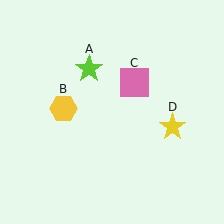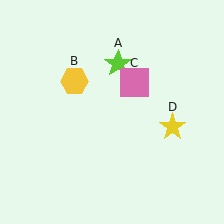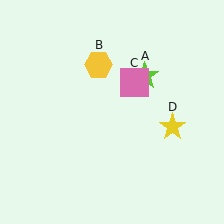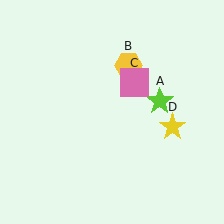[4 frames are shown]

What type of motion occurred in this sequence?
The lime star (object A), yellow hexagon (object B) rotated clockwise around the center of the scene.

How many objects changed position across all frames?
2 objects changed position: lime star (object A), yellow hexagon (object B).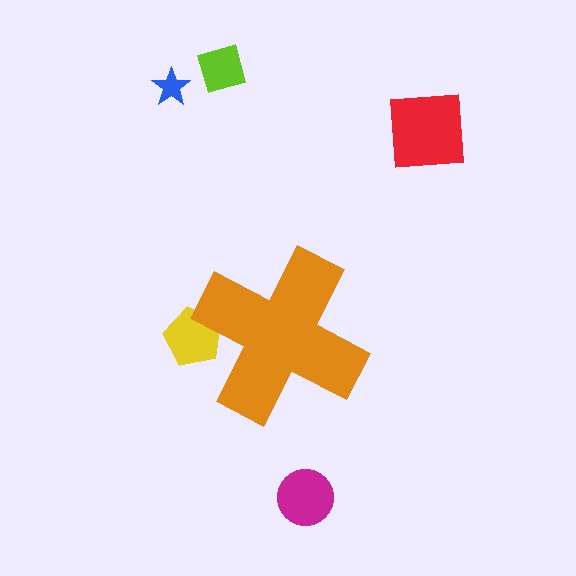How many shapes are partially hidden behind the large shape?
1 shape is partially hidden.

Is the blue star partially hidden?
No, the blue star is fully visible.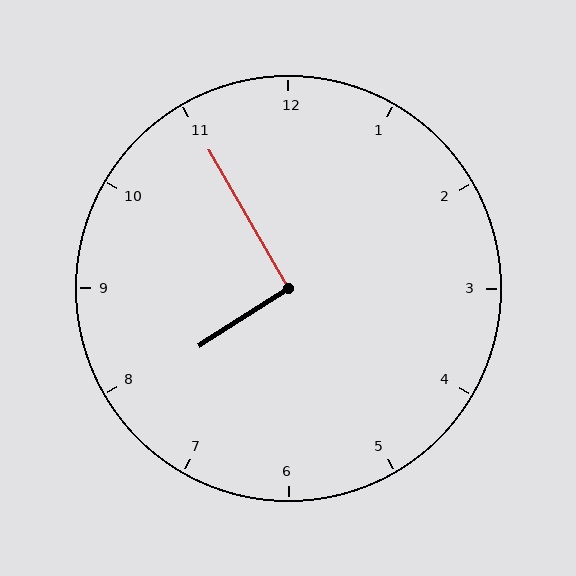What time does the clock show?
7:55.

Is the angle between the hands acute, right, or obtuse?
It is right.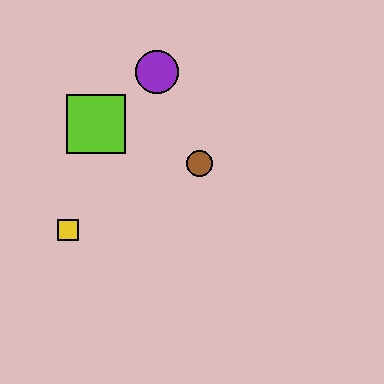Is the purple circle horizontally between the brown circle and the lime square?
Yes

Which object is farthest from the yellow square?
The purple circle is farthest from the yellow square.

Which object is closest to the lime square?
The purple circle is closest to the lime square.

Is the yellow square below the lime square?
Yes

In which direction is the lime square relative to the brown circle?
The lime square is to the left of the brown circle.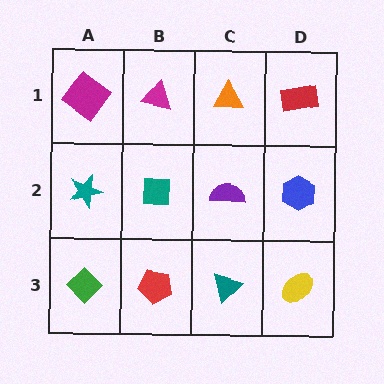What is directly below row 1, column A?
A teal star.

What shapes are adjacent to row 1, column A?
A teal star (row 2, column A), a magenta triangle (row 1, column B).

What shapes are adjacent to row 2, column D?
A red rectangle (row 1, column D), a yellow ellipse (row 3, column D), a purple semicircle (row 2, column C).